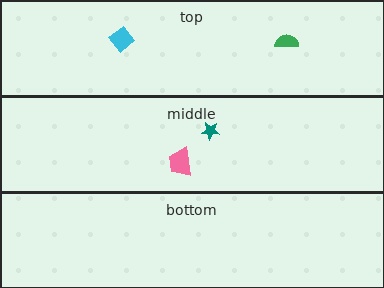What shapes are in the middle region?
The pink trapezoid, the teal star.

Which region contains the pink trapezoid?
The middle region.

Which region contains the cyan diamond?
The top region.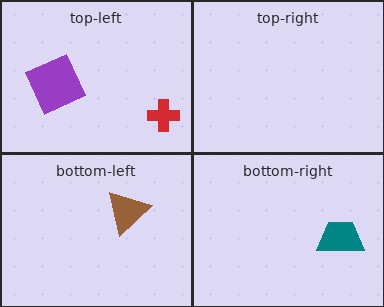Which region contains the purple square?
The top-left region.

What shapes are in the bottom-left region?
The brown triangle.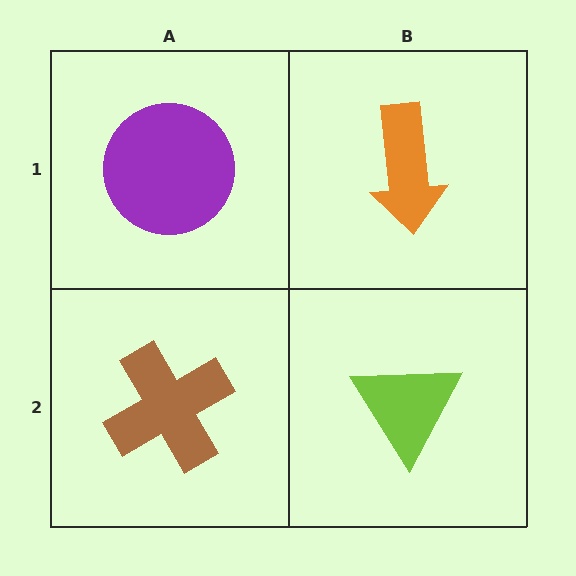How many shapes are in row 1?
2 shapes.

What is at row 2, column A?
A brown cross.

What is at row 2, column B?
A lime triangle.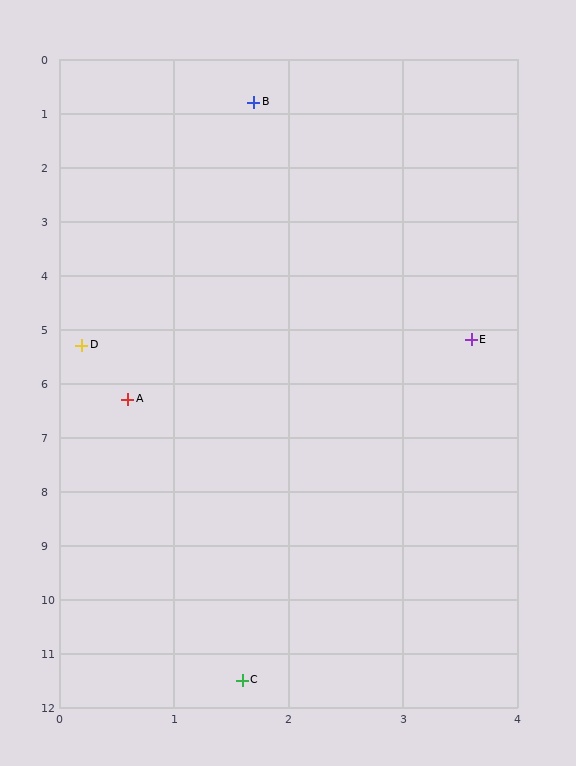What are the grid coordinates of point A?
Point A is at approximately (0.6, 6.3).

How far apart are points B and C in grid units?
Points B and C are about 10.7 grid units apart.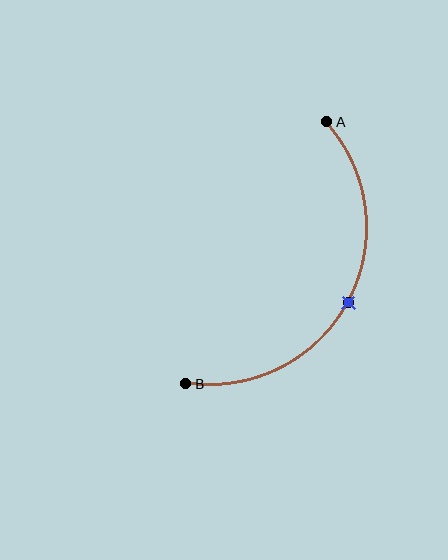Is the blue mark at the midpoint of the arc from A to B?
Yes. The blue mark lies on the arc at equal arc-length from both A and B — it is the arc midpoint.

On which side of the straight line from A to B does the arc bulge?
The arc bulges to the right of the straight line connecting A and B.